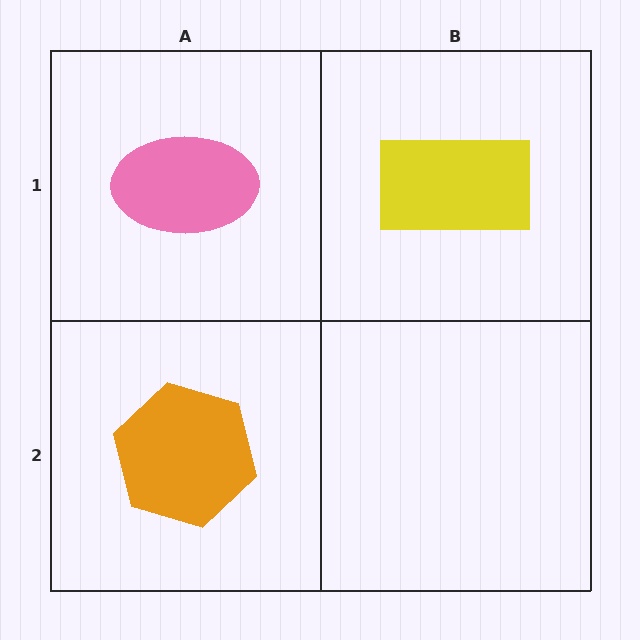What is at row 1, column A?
A pink ellipse.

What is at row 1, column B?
A yellow rectangle.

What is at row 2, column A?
An orange hexagon.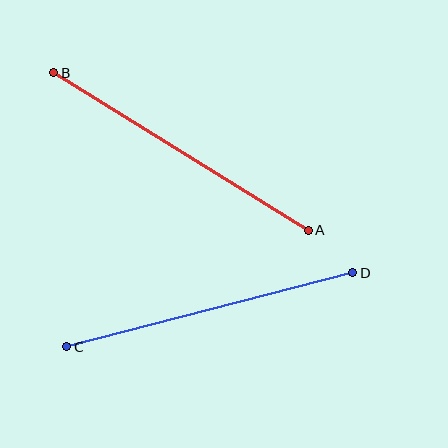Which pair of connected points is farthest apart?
Points A and B are farthest apart.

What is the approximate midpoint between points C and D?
The midpoint is at approximately (210, 310) pixels.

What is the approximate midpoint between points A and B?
The midpoint is at approximately (181, 151) pixels.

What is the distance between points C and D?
The distance is approximately 296 pixels.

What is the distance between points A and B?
The distance is approximately 299 pixels.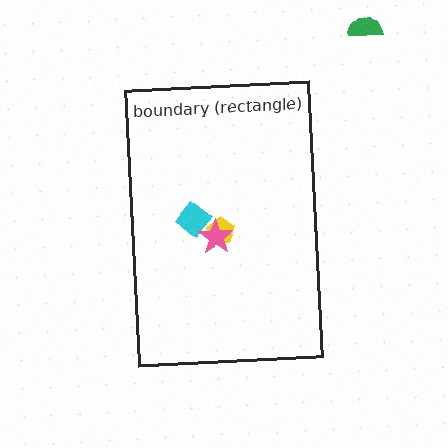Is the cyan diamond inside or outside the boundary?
Inside.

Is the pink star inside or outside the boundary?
Inside.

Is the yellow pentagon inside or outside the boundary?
Inside.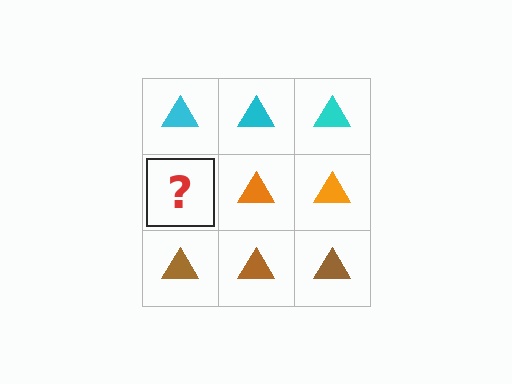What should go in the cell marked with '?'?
The missing cell should contain an orange triangle.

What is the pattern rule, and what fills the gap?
The rule is that each row has a consistent color. The gap should be filled with an orange triangle.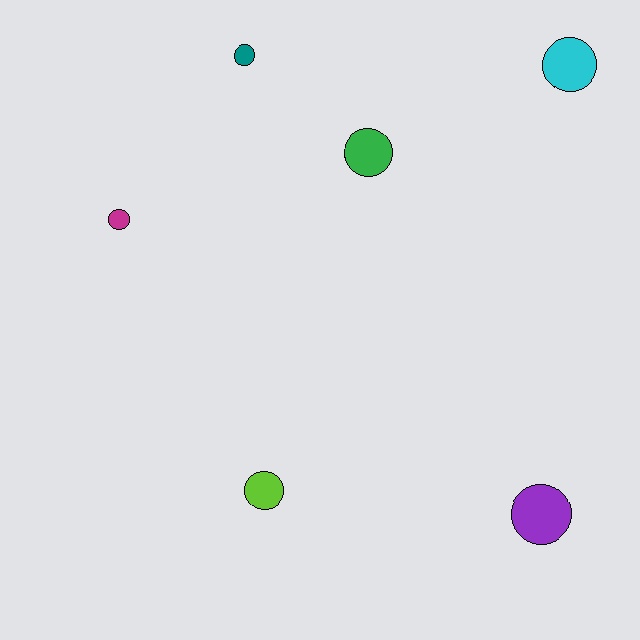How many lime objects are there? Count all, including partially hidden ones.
There is 1 lime object.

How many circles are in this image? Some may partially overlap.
There are 6 circles.